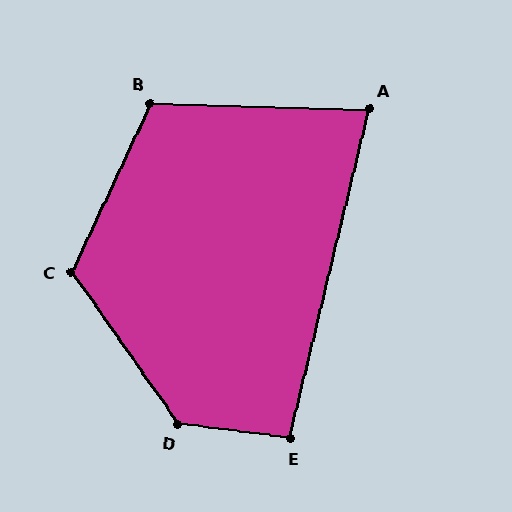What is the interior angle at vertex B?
Approximately 114 degrees (obtuse).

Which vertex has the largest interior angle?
D, at approximately 132 degrees.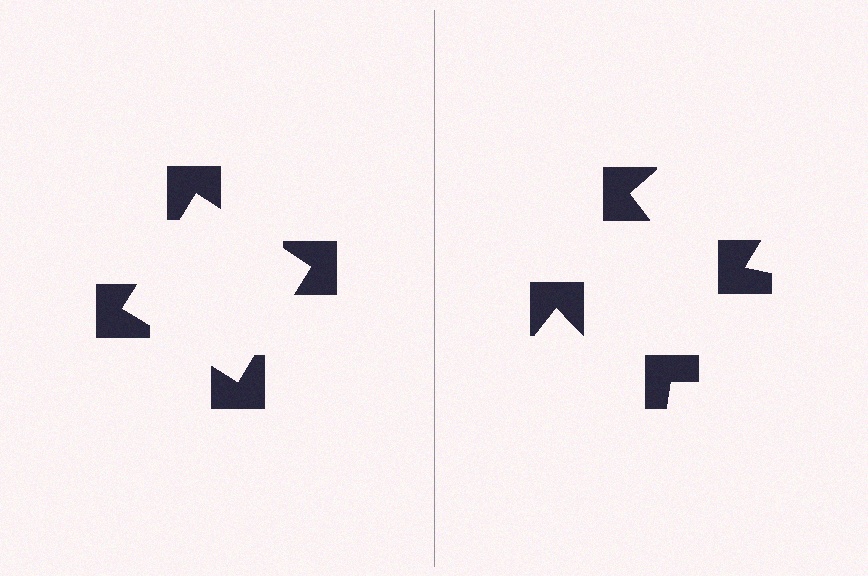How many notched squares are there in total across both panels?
8 — 4 on each side.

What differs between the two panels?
The notched squares are positioned identically on both sides; only the wedge orientations differ. On the left they align to a square; on the right they are misaligned.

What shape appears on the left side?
An illusory square.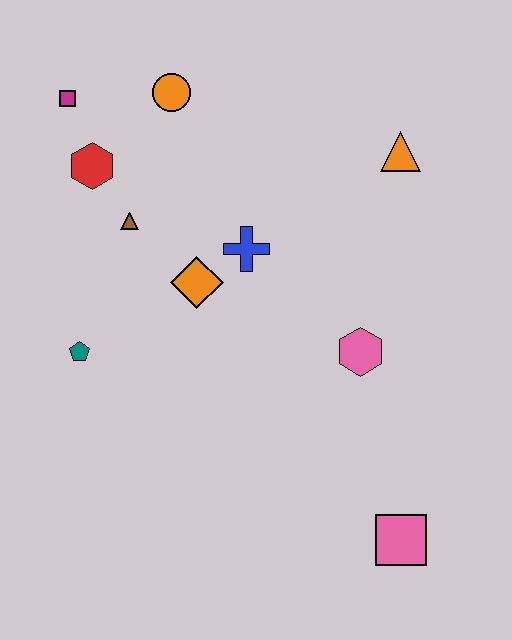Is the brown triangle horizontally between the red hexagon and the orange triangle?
Yes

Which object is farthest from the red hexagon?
The pink square is farthest from the red hexagon.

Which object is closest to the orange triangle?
The blue cross is closest to the orange triangle.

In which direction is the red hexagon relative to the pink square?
The red hexagon is above the pink square.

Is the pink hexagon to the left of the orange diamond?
No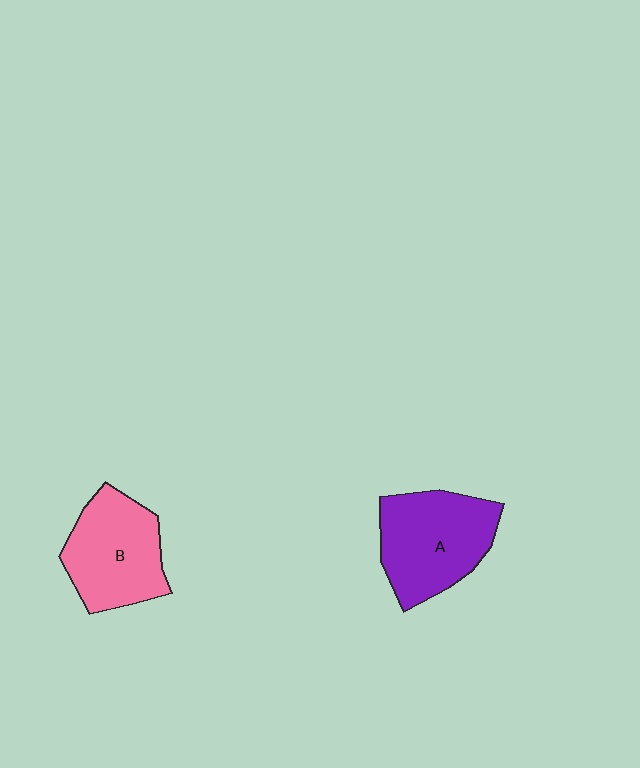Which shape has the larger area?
Shape A (purple).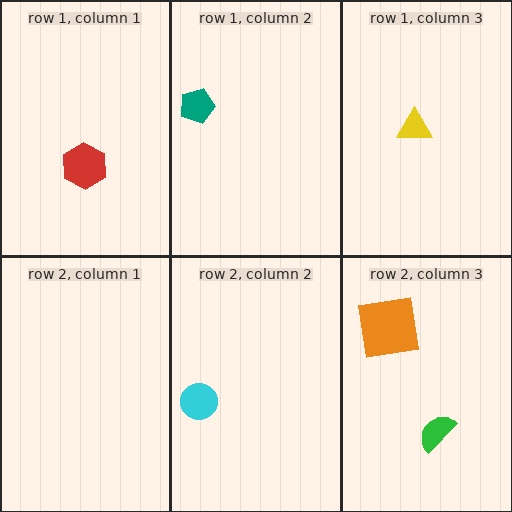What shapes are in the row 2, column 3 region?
The green semicircle, the orange square.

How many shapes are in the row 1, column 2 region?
1.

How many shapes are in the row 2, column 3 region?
2.